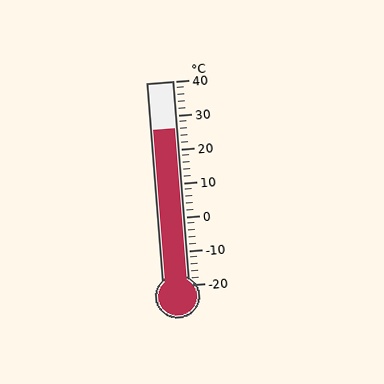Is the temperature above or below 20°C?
The temperature is above 20°C.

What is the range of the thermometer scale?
The thermometer scale ranges from -20°C to 40°C.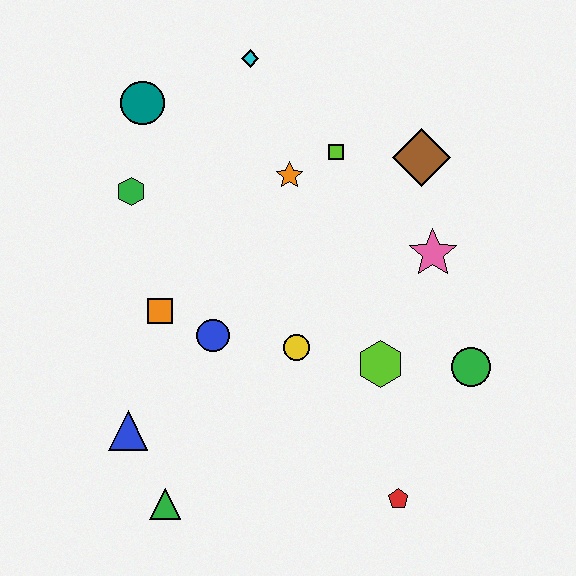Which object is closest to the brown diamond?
The lime square is closest to the brown diamond.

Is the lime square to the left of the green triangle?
No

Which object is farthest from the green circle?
The teal circle is farthest from the green circle.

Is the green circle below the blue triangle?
No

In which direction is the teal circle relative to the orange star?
The teal circle is to the left of the orange star.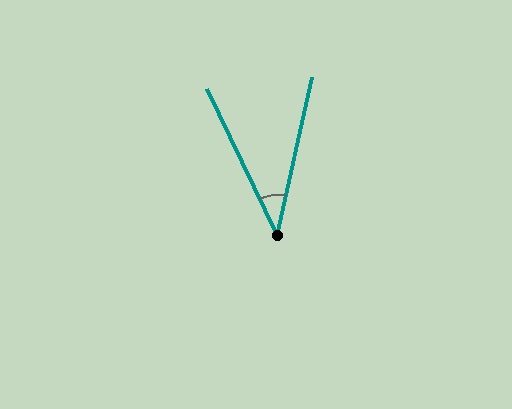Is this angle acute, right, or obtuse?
It is acute.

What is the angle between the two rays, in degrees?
Approximately 38 degrees.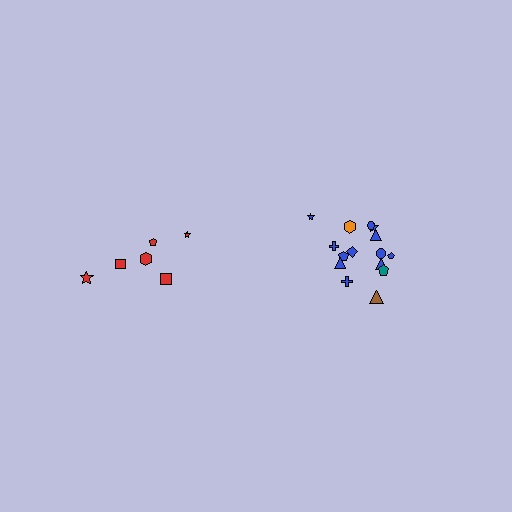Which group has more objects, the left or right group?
The right group.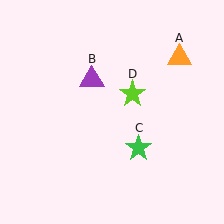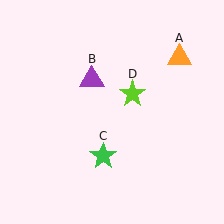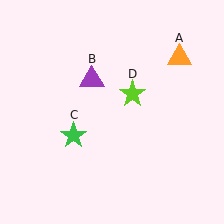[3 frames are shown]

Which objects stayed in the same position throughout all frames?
Orange triangle (object A) and purple triangle (object B) and lime star (object D) remained stationary.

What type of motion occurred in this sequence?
The green star (object C) rotated clockwise around the center of the scene.